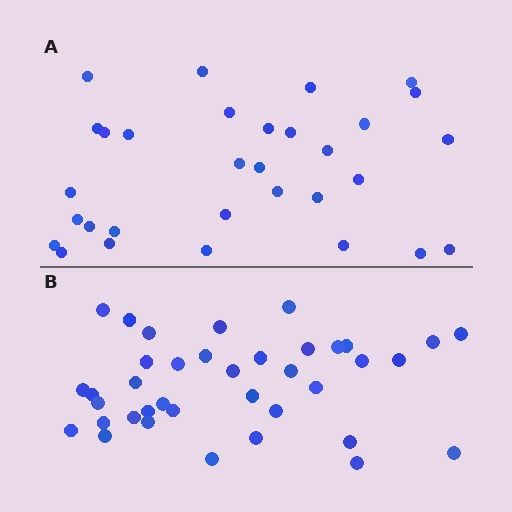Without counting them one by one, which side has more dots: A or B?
Region B (the bottom region) has more dots.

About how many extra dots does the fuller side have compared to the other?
Region B has roughly 8 or so more dots than region A.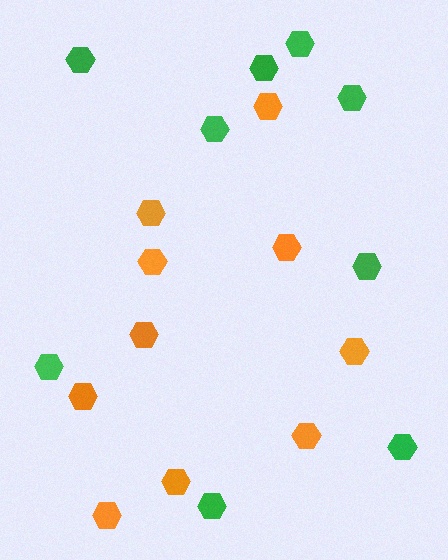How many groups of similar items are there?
There are 2 groups: one group of orange hexagons (10) and one group of green hexagons (9).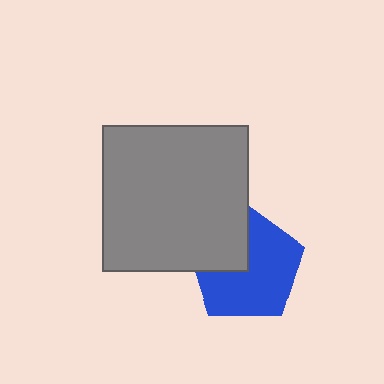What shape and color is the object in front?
The object in front is a gray square.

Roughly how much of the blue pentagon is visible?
Most of it is visible (roughly 68%).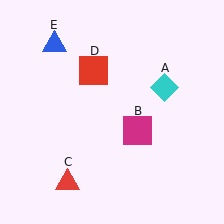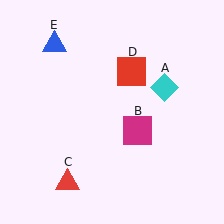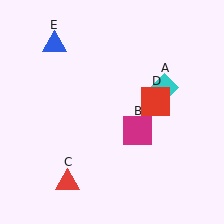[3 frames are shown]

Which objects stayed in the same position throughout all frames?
Cyan diamond (object A) and magenta square (object B) and red triangle (object C) and blue triangle (object E) remained stationary.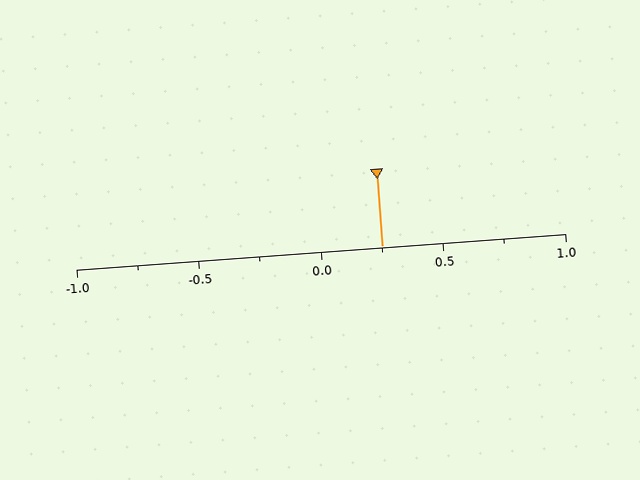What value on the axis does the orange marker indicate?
The marker indicates approximately 0.25.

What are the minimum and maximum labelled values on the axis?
The axis runs from -1.0 to 1.0.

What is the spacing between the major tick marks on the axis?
The major ticks are spaced 0.5 apart.